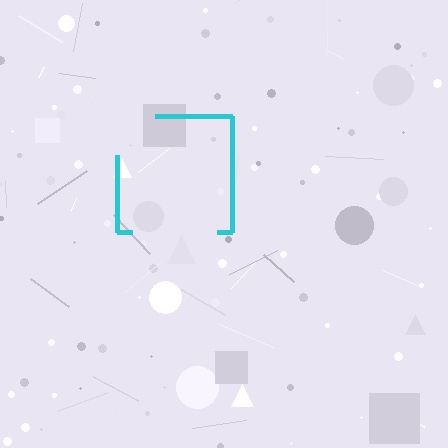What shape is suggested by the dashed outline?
The dashed outline suggests a square.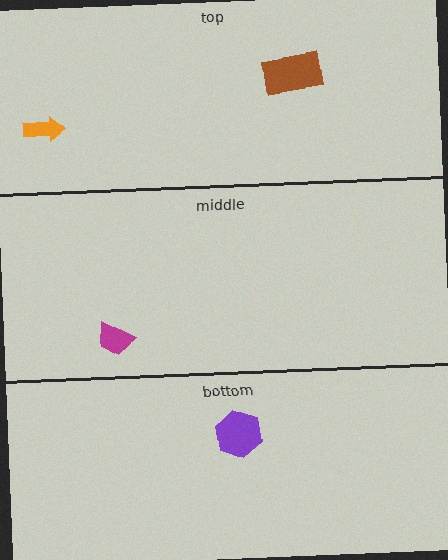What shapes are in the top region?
The brown rectangle, the orange arrow.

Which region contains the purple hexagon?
The bottom region.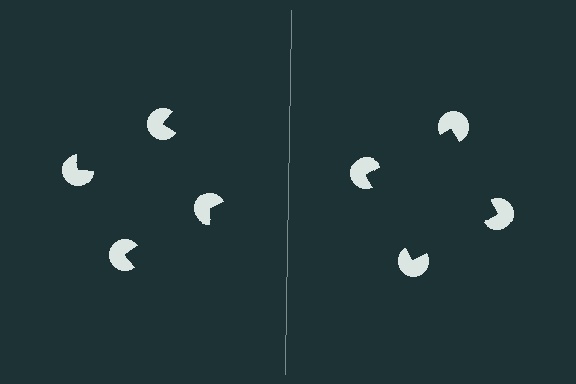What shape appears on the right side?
An illusory square.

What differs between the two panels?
The pac-man discs are positioned identically on both sides; only the wedge orientations differ. On the right they align to a square; on the left they are misaligned.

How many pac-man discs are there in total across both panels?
8 — 4 on each side.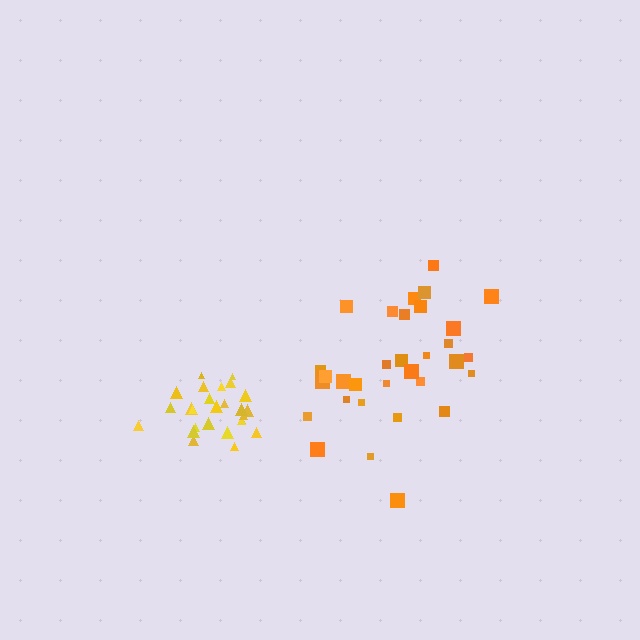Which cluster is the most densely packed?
Yellow.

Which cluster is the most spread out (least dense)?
Orange.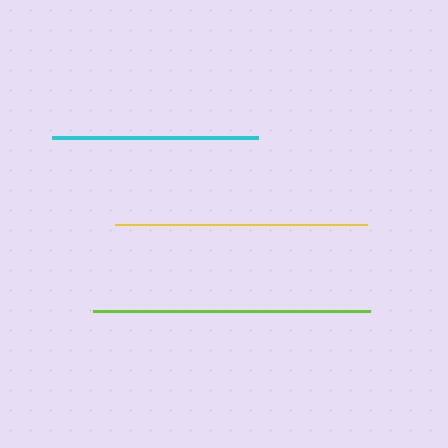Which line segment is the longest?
The lime line is the longest at approximately 277 pixels.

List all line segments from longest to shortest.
From longest to shortest: lime, yellow, cyan.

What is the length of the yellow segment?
The yellow segment is approximately 253 pixels long.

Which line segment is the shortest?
The cyan line is the shortest at approximately 205 pixels.